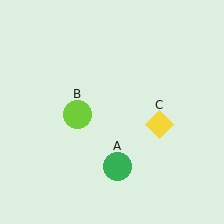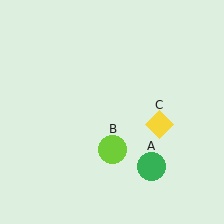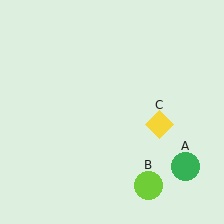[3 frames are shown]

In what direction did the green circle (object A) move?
The green circle (object A) moved right.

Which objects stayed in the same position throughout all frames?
Yellow diamond (object C) remained stationary.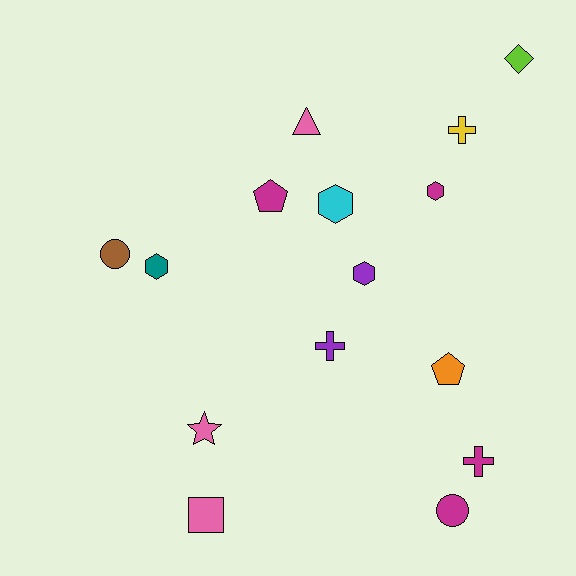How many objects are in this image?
There are 15 objects.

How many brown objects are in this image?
There is 1 brown object.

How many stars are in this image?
There is 1 star.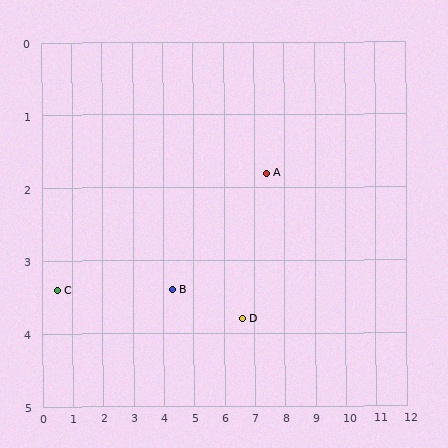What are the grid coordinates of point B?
Point B is at approximately (4.3, 3.4).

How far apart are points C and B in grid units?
Points C and B are about 3.8 grid units apart.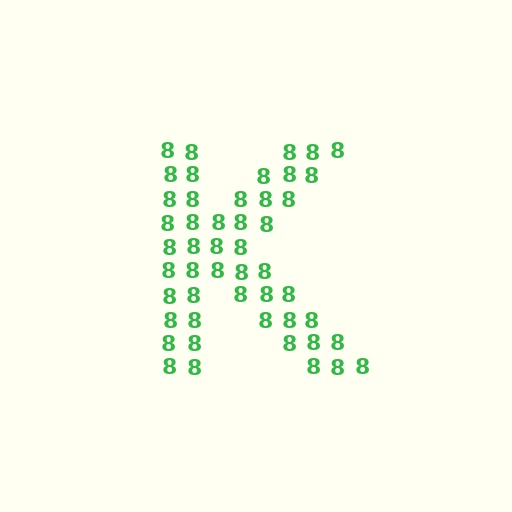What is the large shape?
The large shape is the letter K.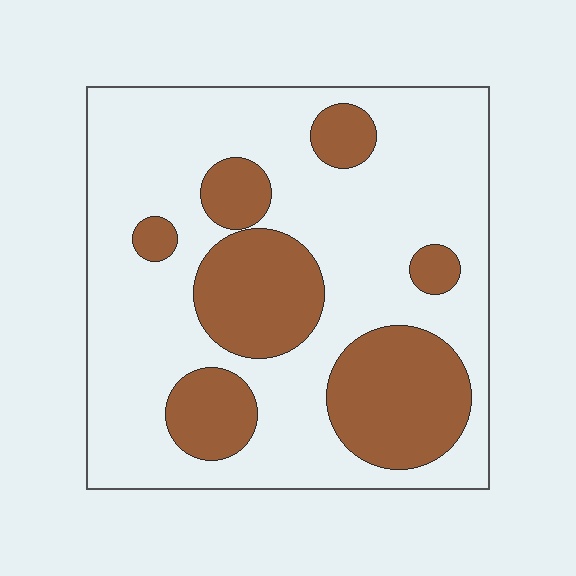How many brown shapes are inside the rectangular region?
7.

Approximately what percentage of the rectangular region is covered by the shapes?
Approximately 30%.